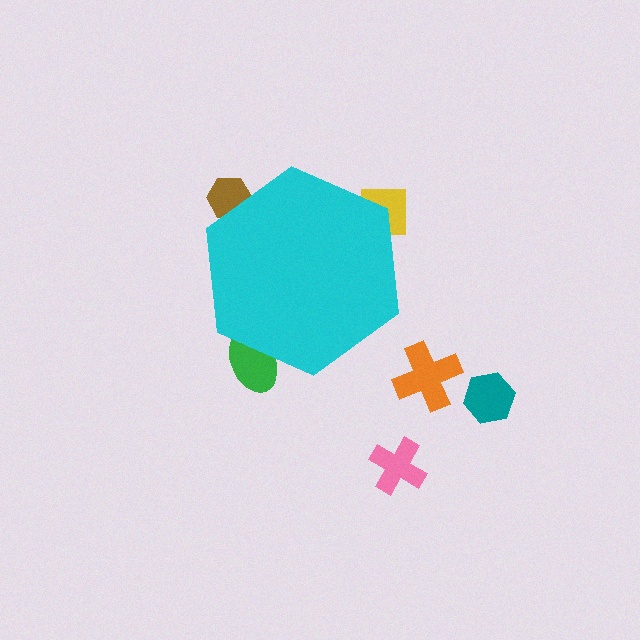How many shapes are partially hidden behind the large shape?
3 shapes are partially hidden.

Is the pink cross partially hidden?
No, the pink cross is fully visible.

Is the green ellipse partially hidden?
Yes, the green ellipse is partially hidden behind the cyan hexagon.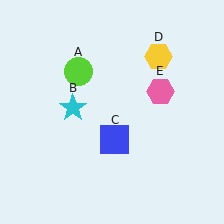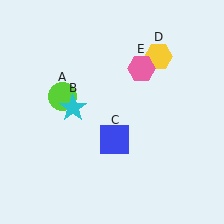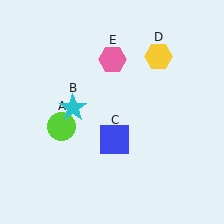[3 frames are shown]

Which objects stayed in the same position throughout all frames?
Cyan star (object B) and blue square (object C) and yellow hexagon (object D) remained stationary.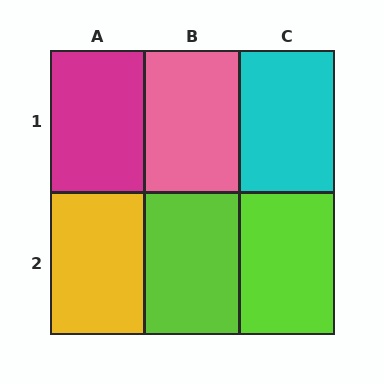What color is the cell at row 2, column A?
Yellow.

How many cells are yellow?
1 cell is yellow.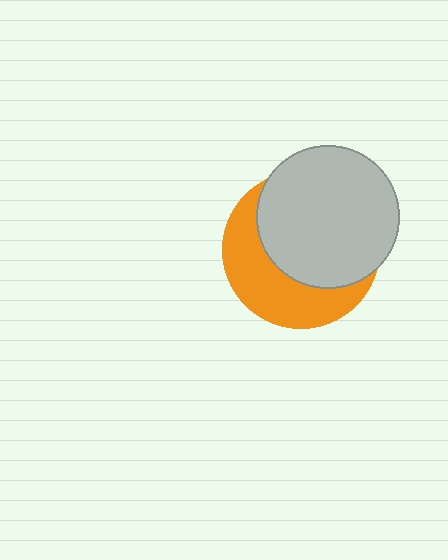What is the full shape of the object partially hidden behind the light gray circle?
The partially hidden object is an orange circle.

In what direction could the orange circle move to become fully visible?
The orange circle could move toward the lower-left. That would shift it out from behind the light gray circle entirely.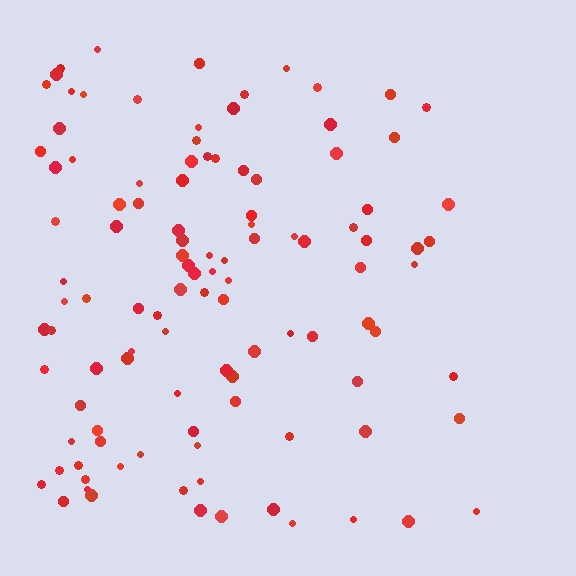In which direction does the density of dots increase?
From right to left, with the left side densest.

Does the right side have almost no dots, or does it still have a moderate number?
Still a moderate number, just noticeably fewer than the left.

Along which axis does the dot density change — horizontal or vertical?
Horizontal.